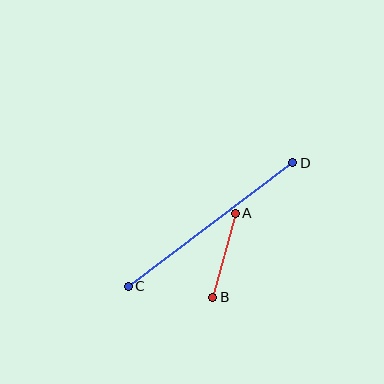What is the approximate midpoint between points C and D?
The midpoint is at approximately (211, 225) pixels.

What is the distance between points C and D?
The distance is approximately 206 pixels.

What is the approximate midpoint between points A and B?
The midpoint is at approximately (224, 255) pixels.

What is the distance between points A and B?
The distance is approximately 87 pixels.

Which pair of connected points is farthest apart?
Points C and D are farthest apart.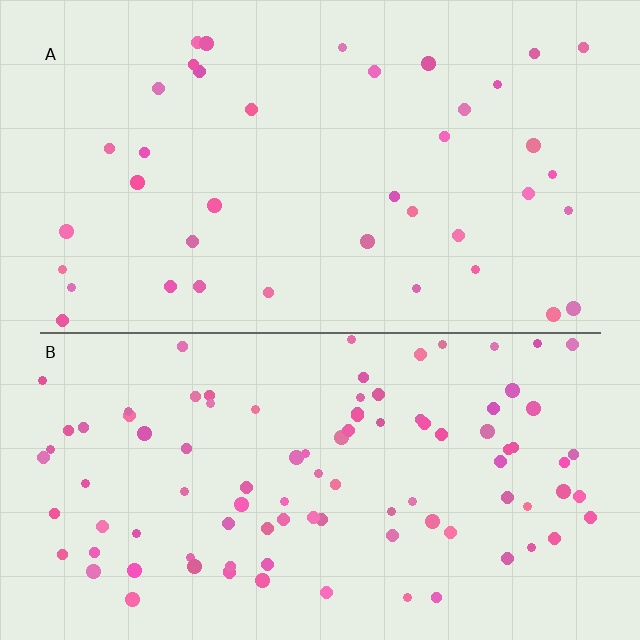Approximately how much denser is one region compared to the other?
Approximately 2.5× — region B over region A.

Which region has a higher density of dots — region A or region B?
B (the bottom).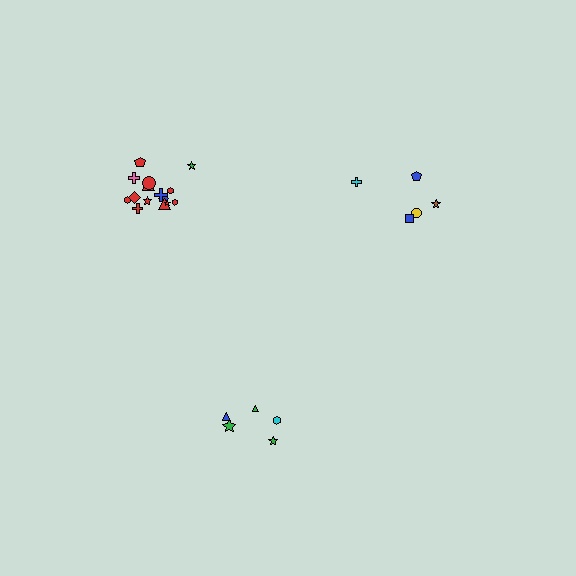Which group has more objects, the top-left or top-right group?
The top-left group.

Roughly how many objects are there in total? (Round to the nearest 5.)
Roughly 25 objects in total.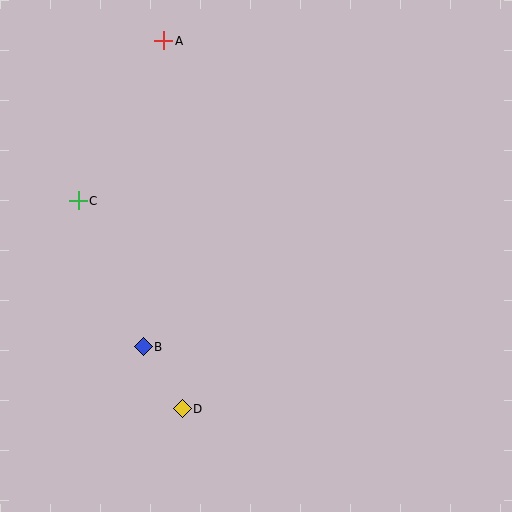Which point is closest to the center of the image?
Point B at (143, 347) is closest to the center.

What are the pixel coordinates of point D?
Point D is at (182, 409).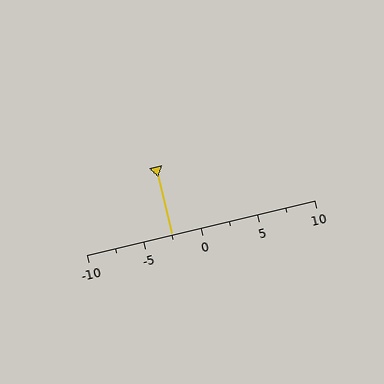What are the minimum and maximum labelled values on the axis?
The axis runs from -10 to 10.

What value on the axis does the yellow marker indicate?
The marker indicates approximately -2.5.